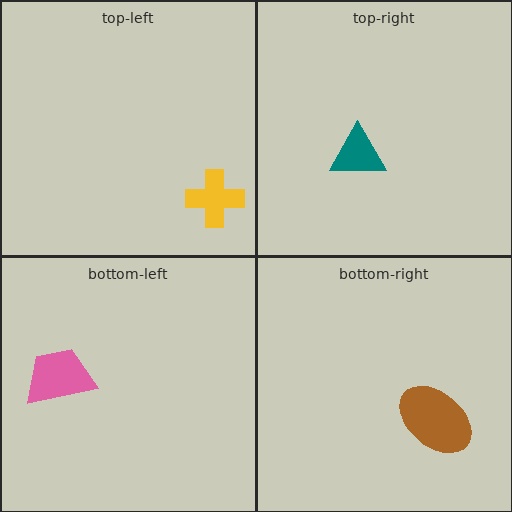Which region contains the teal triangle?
The top-right region.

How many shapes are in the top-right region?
1.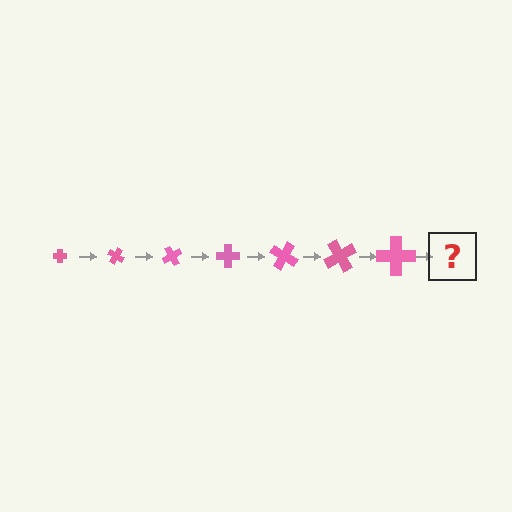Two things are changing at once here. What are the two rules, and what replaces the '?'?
The two rules are that the cross grows larger each step and it rotates 30 degrees each step. The '?' should be a cross, larger than the previous one and rotated 210 degrees from the start.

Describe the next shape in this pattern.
It should be a cross, larger than the previous one and rotated 210 degrees from the start.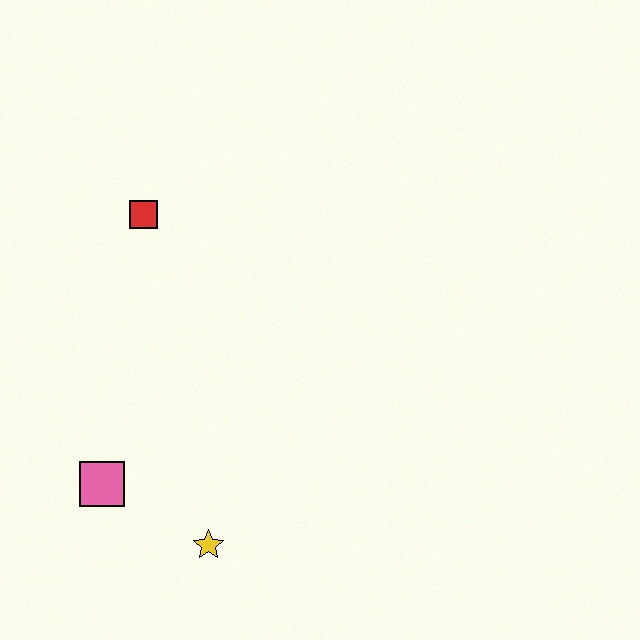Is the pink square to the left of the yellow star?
Yes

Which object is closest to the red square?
The pink square is closest to the red square.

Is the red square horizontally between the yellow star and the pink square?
Yes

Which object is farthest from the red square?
The yellow star is farthest from the red square.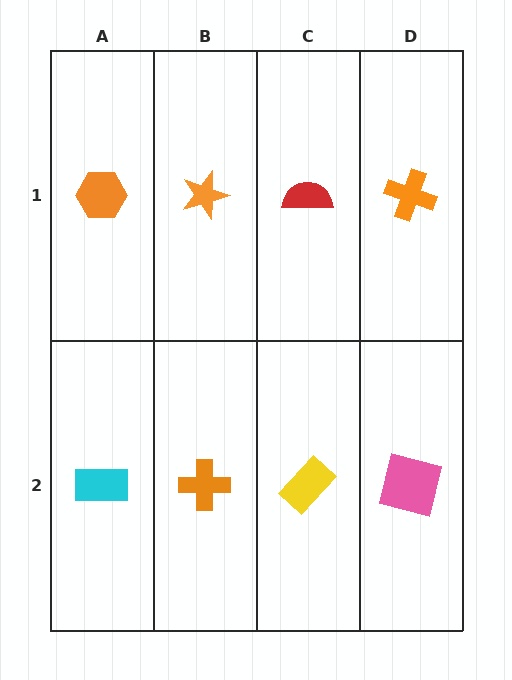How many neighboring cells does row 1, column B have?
3.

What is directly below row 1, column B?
An orange cross.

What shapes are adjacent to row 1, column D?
A pink square (row 2, column D), a red semicircle (row 1, column C).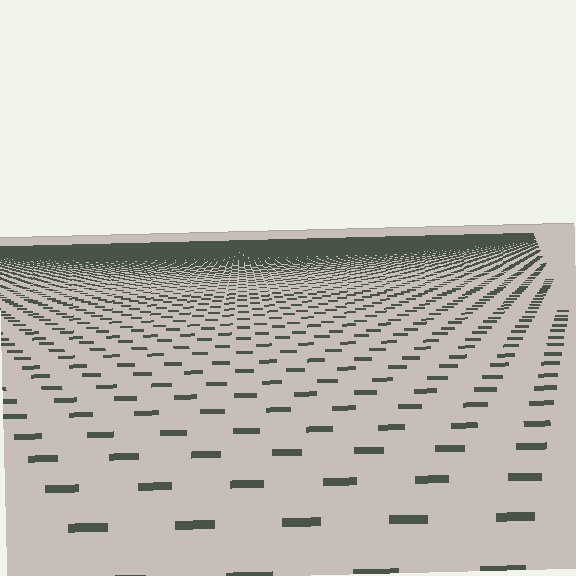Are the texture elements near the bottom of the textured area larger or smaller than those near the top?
Larger. Near the bottom, elements are closer to the viewer and appear at a bigger on-screen size.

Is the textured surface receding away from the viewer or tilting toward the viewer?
The surface is receding away from the viewer. Texture elements get smaller and denser toward the top.